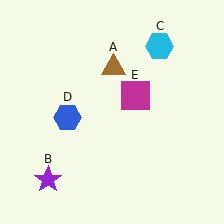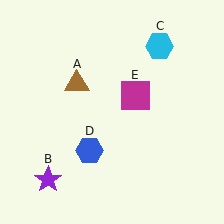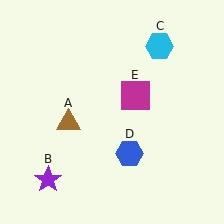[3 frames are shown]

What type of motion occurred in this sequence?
The brown triangle (object A), blue hexagon (object D) rotated counterclockwise around the center of the scene.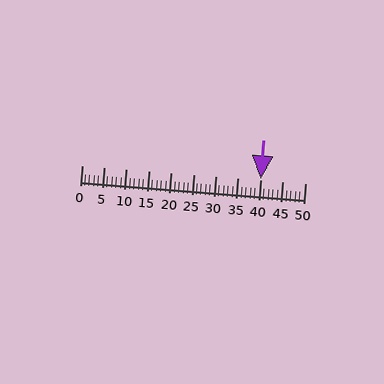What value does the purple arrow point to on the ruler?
The purple arrow points to approximately 40.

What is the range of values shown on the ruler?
The ruler shows values from 0 to 50.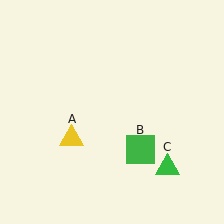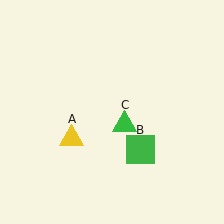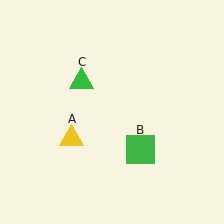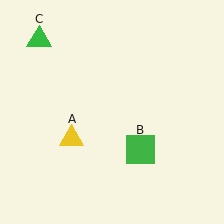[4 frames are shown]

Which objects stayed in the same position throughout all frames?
Yellow triangle (object A) and green square (object B) remained stationary.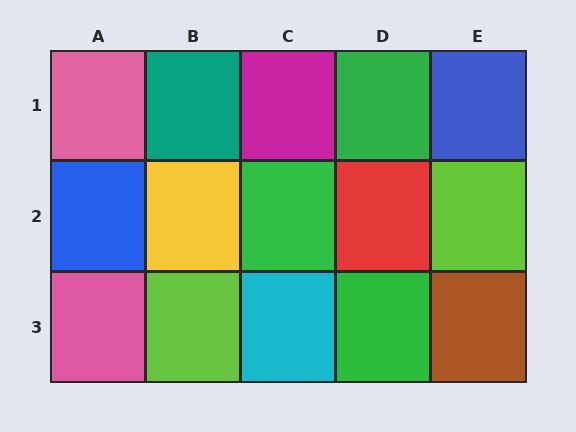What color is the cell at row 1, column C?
Magenta.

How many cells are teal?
1 cell is teal.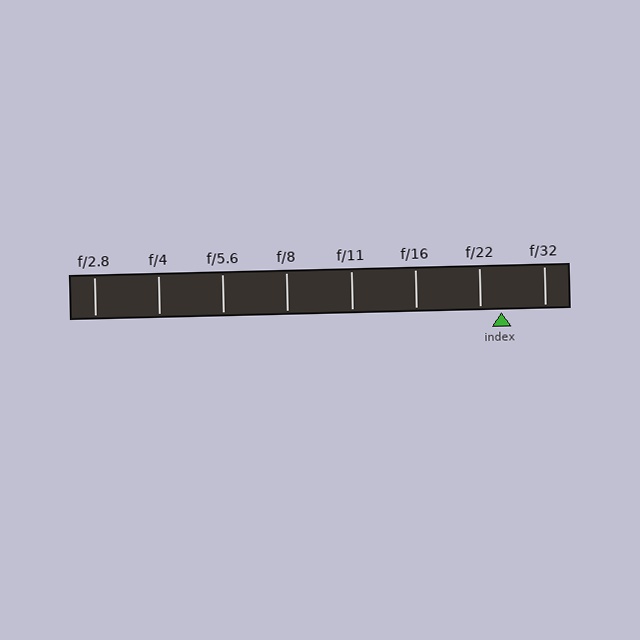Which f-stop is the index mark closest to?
The index mark is closest to f/22.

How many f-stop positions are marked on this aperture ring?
There are 8 f-stop positions marked.